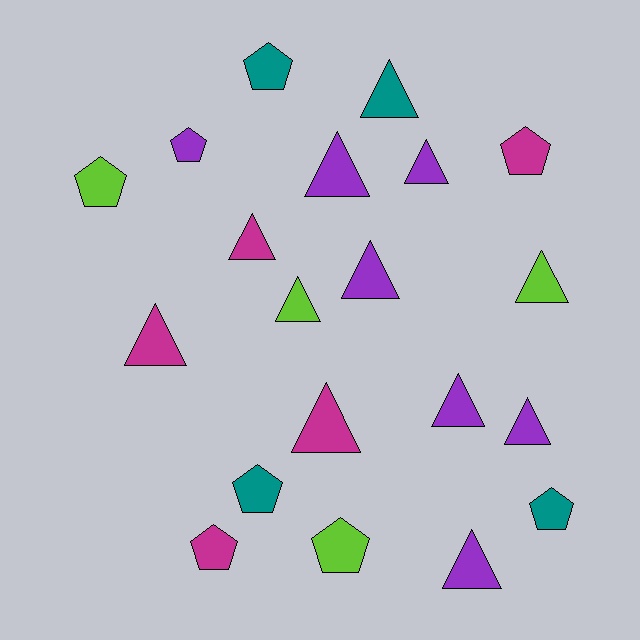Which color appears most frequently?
Purple, with 7 objects.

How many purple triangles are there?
There are 6 purple triangles.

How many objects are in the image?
There are 20 objects.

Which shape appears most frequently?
Triangle, with 12 objects.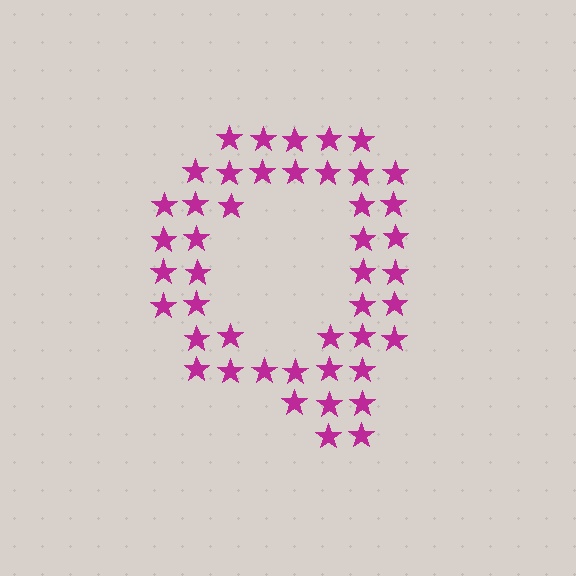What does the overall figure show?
The overall figure shows the letter Q.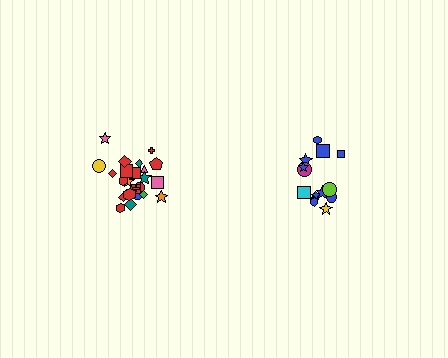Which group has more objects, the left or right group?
The left group.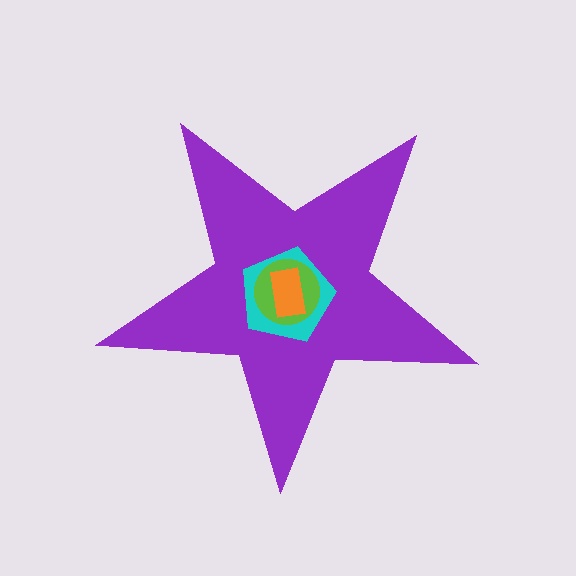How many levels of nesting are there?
4.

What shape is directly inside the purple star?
The cyan pentagon.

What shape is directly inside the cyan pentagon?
The lime circle.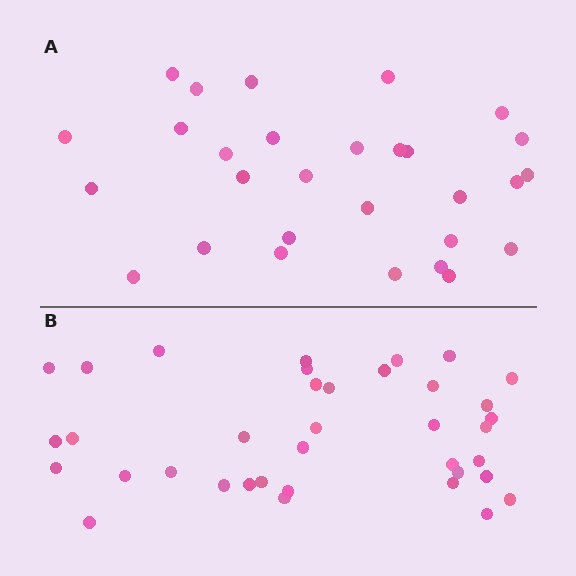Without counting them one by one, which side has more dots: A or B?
Region B (the bottom region) has more dots.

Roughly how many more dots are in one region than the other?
Region B has roughly 8 or so more dots than region A.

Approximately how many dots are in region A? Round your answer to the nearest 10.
About 30 dots. (The exact count is 29, which rounds to 30.)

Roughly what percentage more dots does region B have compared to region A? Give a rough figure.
About 30% more.